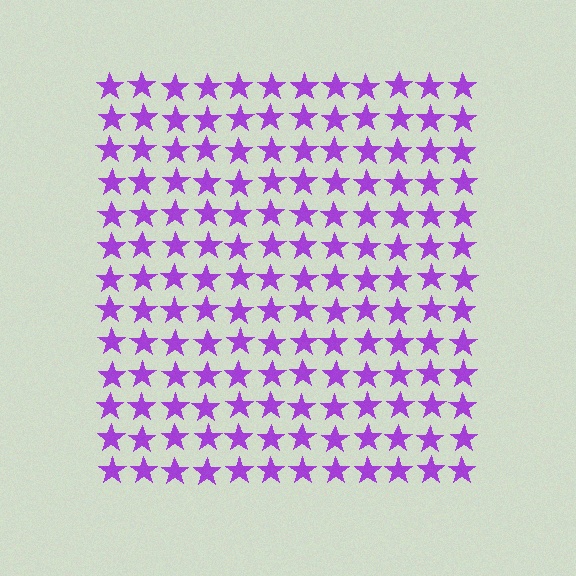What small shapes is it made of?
It is made of small stars.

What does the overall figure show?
The overall figure shows a square.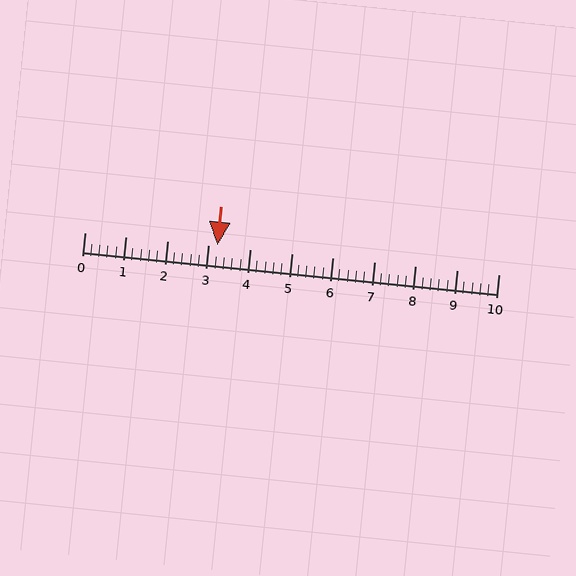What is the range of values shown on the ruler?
The ruler shows values from 0 to 10.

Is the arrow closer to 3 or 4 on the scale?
The arrow is closer to 3.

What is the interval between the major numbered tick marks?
The major tick marks are spaced 1 units apart.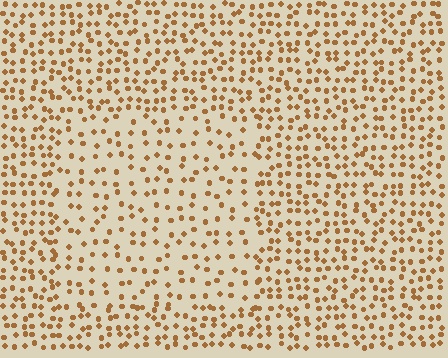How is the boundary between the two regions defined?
The boundary is defined by a change in element density (approximately 1.8x ratio). All elements are the same color, size, and shape.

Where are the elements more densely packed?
The elements are more densely packed outside the rectangle boundary.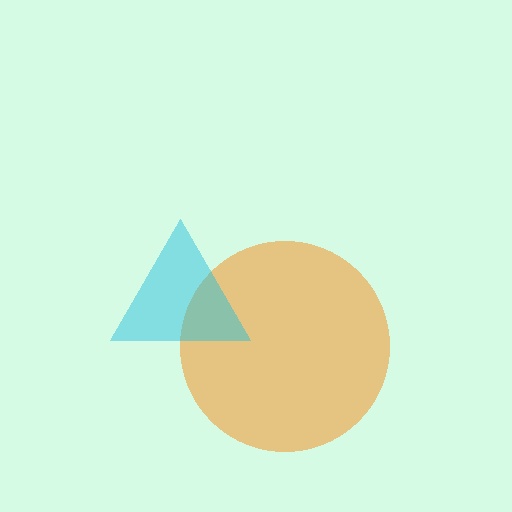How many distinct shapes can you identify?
There are 2 distinct shapes: an orange circle, a cyan triangle.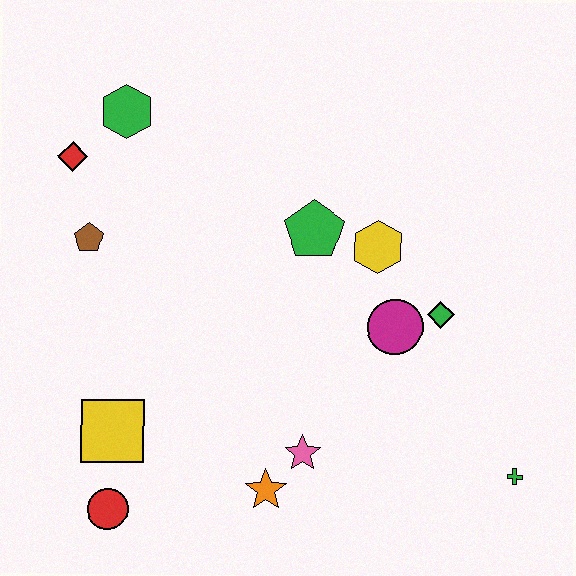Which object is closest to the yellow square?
The red circle is closest to the yellow square.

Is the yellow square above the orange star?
Yes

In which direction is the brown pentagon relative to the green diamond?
The brown pentagon is to the left of the green diamond.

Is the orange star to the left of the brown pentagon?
No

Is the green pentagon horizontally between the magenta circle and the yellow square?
Yes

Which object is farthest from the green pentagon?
The red circle is farthest from the green pentagon.